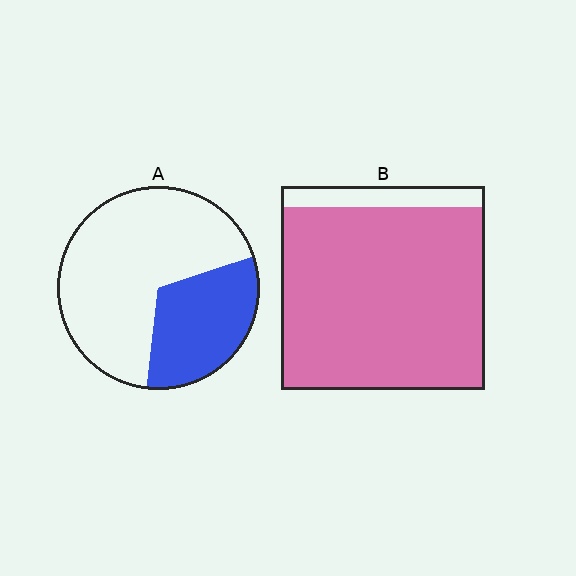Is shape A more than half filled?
No.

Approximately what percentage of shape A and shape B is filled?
A is approximately 30% and B is approximately 90%.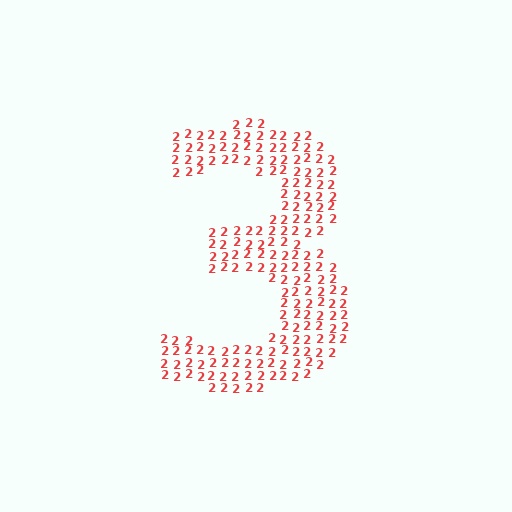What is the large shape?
The large shape is the digit 3.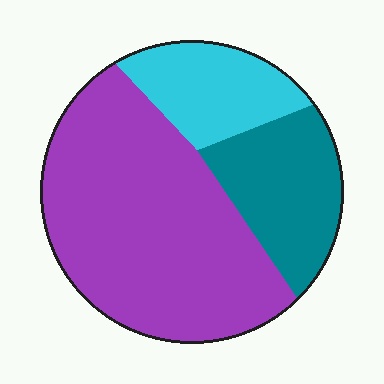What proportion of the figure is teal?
Teal takes up about one fifth (1/5) of the figure.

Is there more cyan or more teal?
Teal.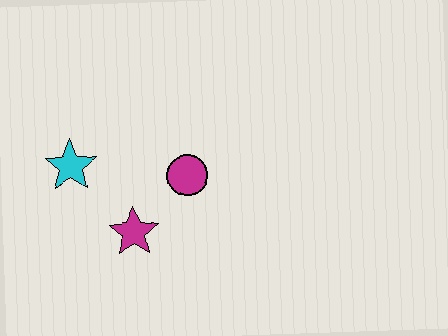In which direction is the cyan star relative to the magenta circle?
The cyan star is to the left of the magenta circle.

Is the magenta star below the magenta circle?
Yes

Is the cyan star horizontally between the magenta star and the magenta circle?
No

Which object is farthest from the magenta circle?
The cyan star is farthest from the magenta circle.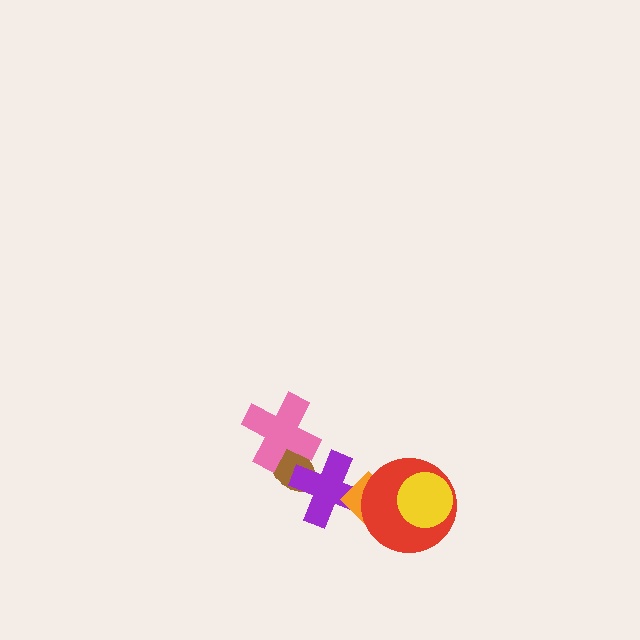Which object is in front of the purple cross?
The orange diamond is in front of the purple cross.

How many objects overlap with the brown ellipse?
2 objects overlap with the brown ellipse.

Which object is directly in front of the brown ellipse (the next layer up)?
The purple cross is directly in front of the brown ellipse.